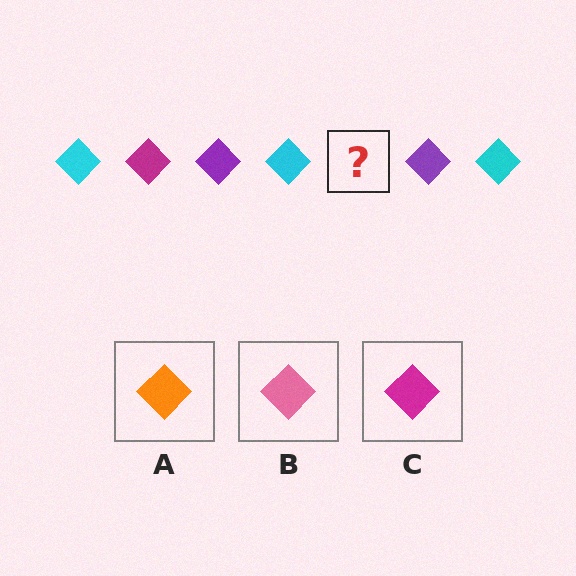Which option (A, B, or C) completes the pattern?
C.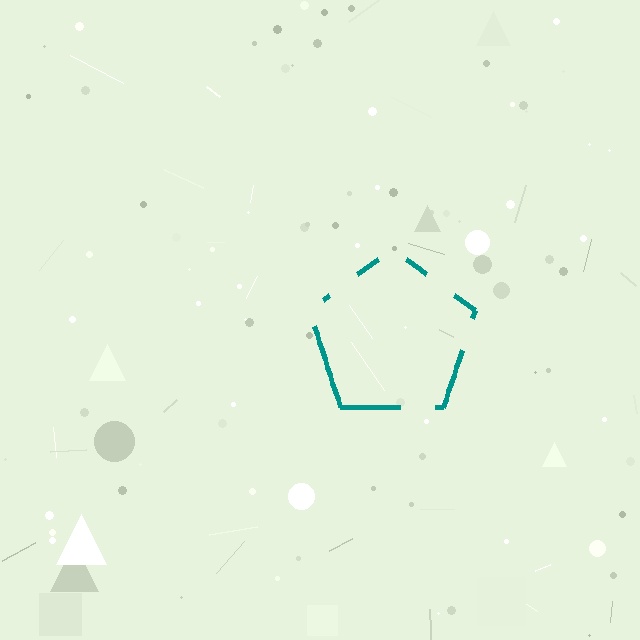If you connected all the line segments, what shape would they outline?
They would outline a pentagon.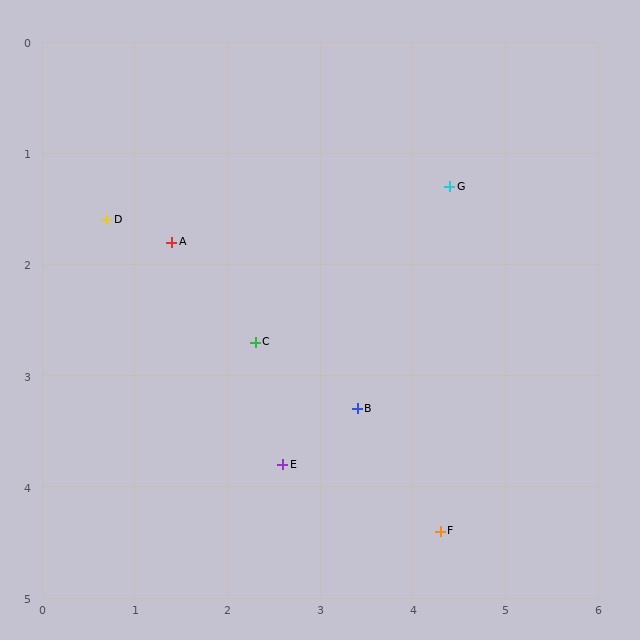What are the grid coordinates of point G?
Point G is at approximately (4.4, 1.3).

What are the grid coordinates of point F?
Point F is at approximately (4.3, 4.4).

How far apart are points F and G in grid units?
Points F and G are about 3.1 grid units apart.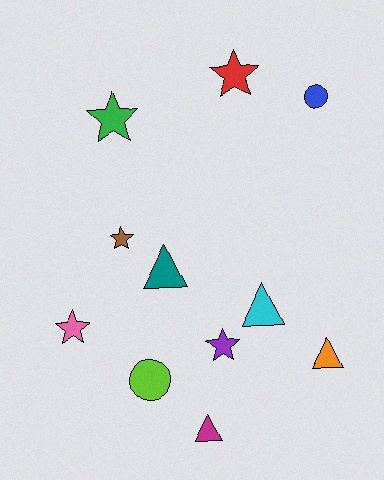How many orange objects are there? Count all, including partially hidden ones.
There is 1 orange object.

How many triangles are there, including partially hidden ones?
There are 4 triangles.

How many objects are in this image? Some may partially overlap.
There are 11 objects.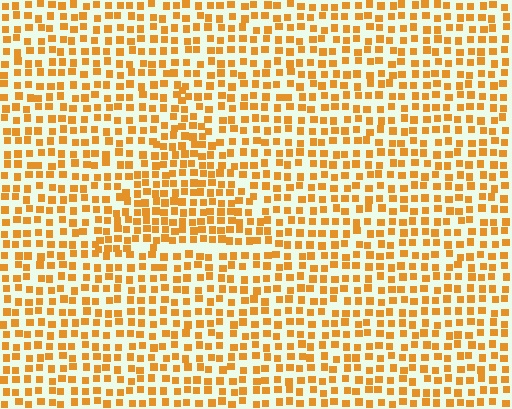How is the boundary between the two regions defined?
The boundary is defined by a change in element density (approximately 1.5x ratio). All elements are the same color, size, and shape.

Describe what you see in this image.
The image contains small orange elements arranged at two different densities. A triangle-shaped region is visible where the elements are more densely packed than the surrounding area.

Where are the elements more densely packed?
The elements are more densely packed inside the triangle boundary.